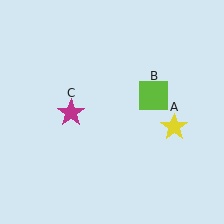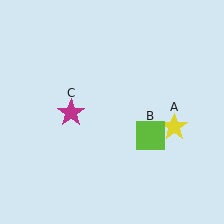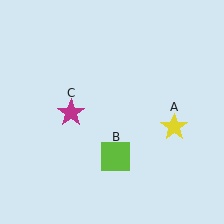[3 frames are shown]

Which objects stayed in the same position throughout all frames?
Yellow star (object A) and magenta star (object C) remained stationary.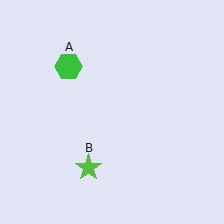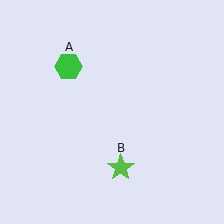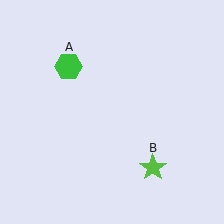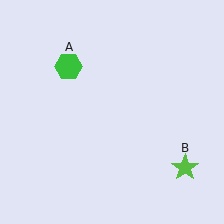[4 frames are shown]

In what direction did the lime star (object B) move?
The lime star (object B) moved right.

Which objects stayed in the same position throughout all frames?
Green hexagon (object A) remained stationary.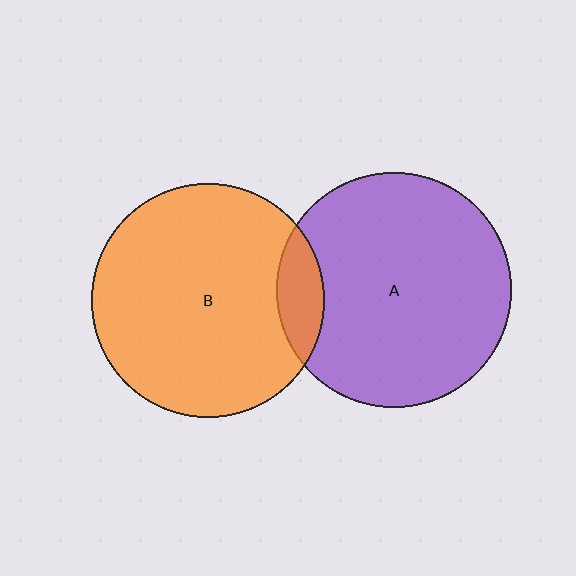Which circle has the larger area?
Circle A (purple).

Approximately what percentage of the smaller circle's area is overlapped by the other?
Approximately 10%.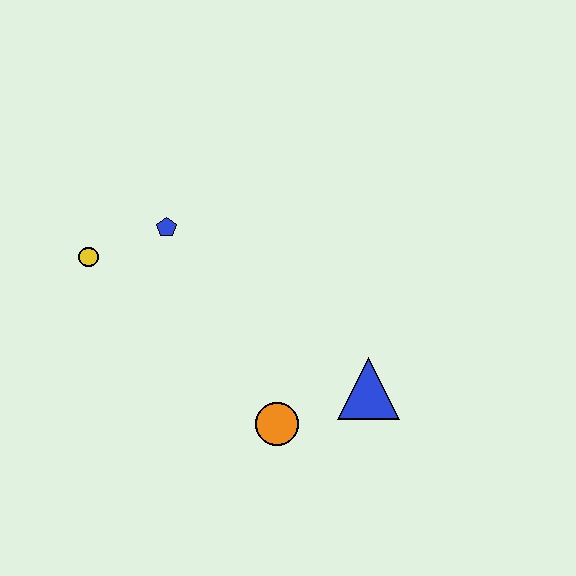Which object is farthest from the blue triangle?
The yellow circle is farthest from the blue triangle.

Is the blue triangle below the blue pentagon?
Yes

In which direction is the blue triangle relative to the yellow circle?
The blue triangle is to the right of the yellow circle.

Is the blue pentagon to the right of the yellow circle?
Yes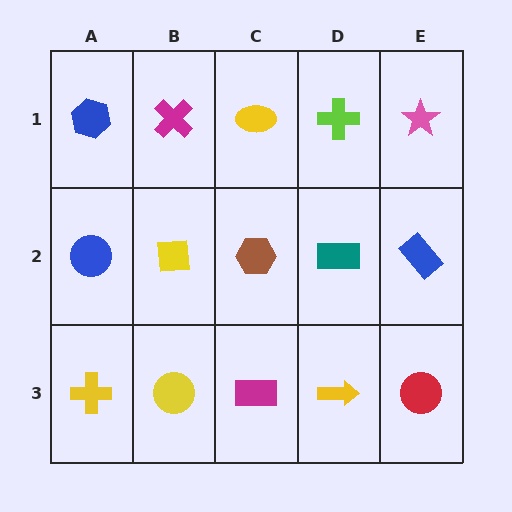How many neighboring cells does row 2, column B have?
4.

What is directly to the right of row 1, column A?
A magenta cross.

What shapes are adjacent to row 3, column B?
A yellow square (row 2, column B), a yellow cross (row 3, column A), a magenta rectangle (row 3, column C).